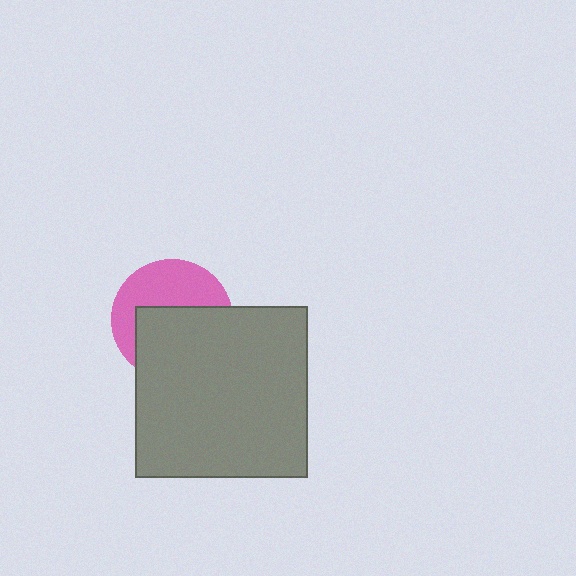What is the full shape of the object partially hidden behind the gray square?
The partially hidden object is a pink circle.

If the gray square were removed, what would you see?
You would see the complete pink circle.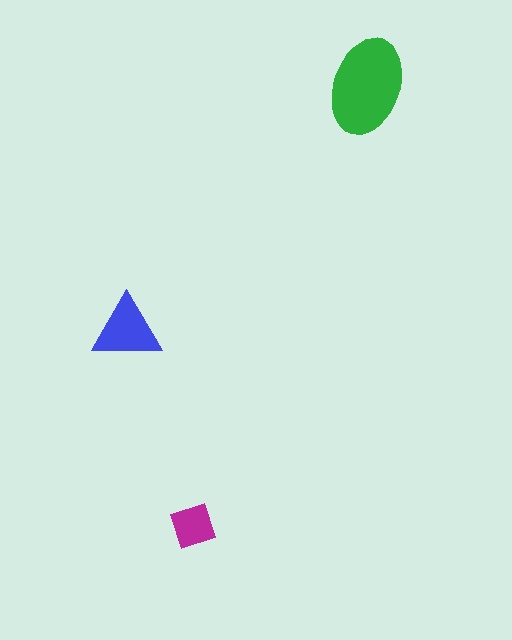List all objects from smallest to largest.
The magenta diamond, the blue triangle, the green ellipse.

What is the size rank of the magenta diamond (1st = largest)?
3rd.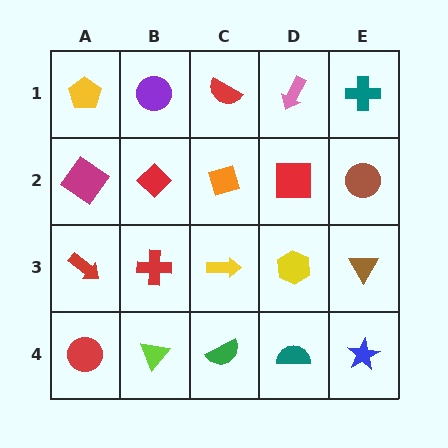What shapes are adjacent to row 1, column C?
An orange diamond (row 2, column C), a purple circle (row 1, column B), a pink arrow (row 1, column D).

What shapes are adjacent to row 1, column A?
A magenta diamond (row 2, column A), a purple circle (row 1, column B).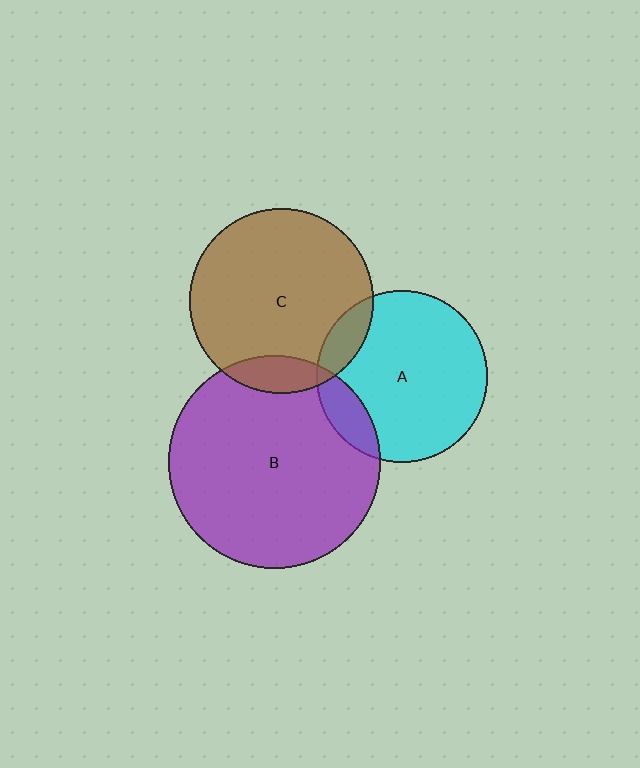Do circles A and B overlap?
Yes.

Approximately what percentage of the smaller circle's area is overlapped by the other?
Approximately 15%.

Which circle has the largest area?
Circle B (purple).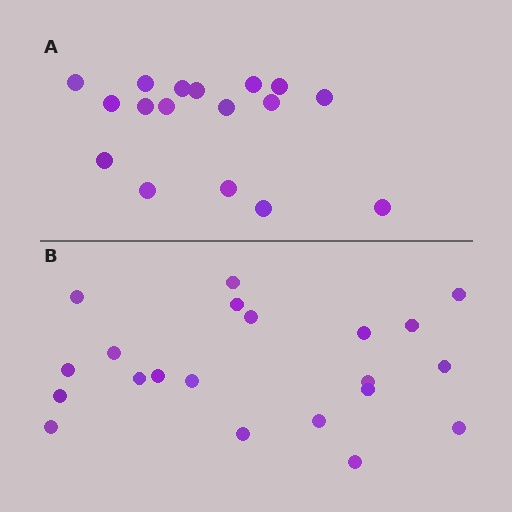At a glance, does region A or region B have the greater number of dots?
Region B (the bottom region) has more dots.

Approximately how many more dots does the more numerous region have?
Region B has about 4 more dots than region A.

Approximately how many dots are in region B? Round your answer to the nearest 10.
About 20 dots. (The exact count is 21, which rounds to 20.)